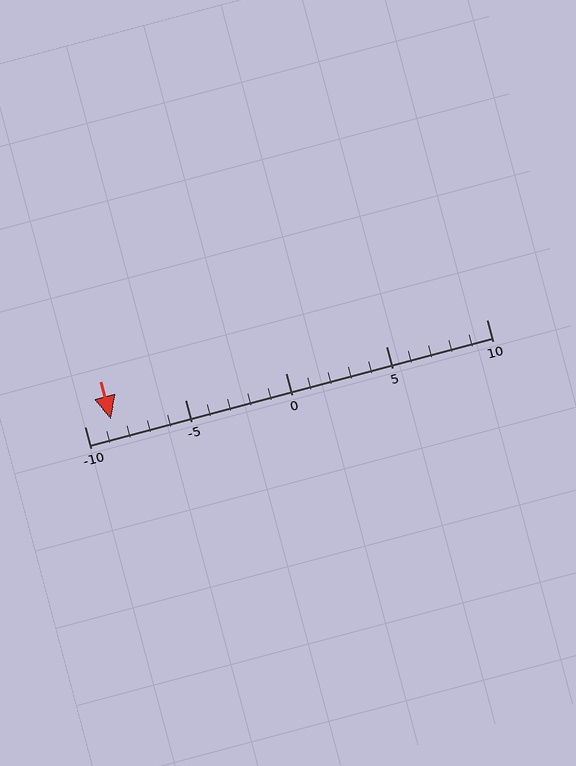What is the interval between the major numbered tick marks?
The major tick marks are spaced 5 units apart.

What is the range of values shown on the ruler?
The ruler shows values from -10 to 10.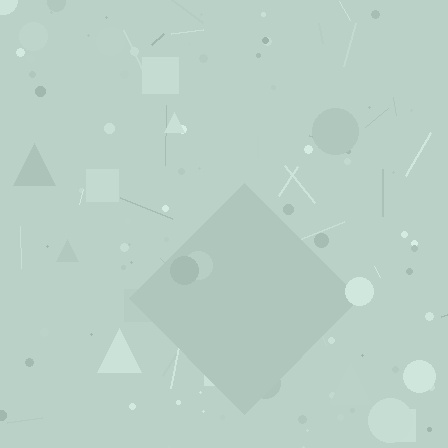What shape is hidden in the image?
A diamond is hidden in the image.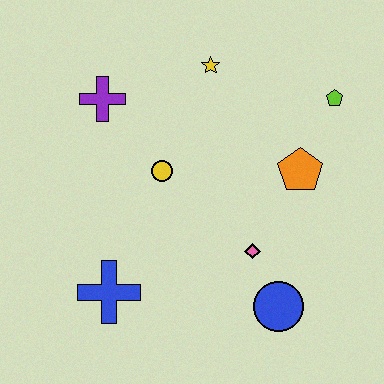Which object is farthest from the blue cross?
The lime pentagon is farthest from the blue cross.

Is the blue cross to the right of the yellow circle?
No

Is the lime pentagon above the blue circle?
Yes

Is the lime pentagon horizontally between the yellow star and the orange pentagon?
No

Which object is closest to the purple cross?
The yellow circle is closest to the purple cross.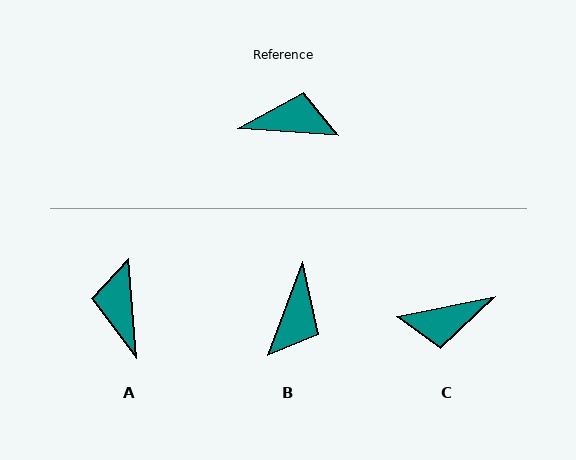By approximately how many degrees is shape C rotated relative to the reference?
Approximately 165 degrees clockwise.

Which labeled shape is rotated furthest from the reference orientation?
C, about 165 degrees away.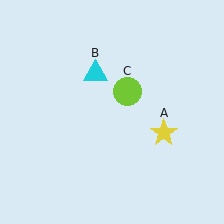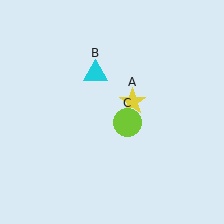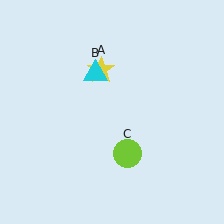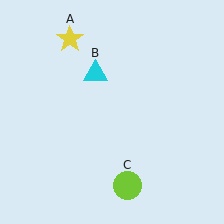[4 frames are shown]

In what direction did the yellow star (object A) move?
The yellow star (object A) moved up and to the left.